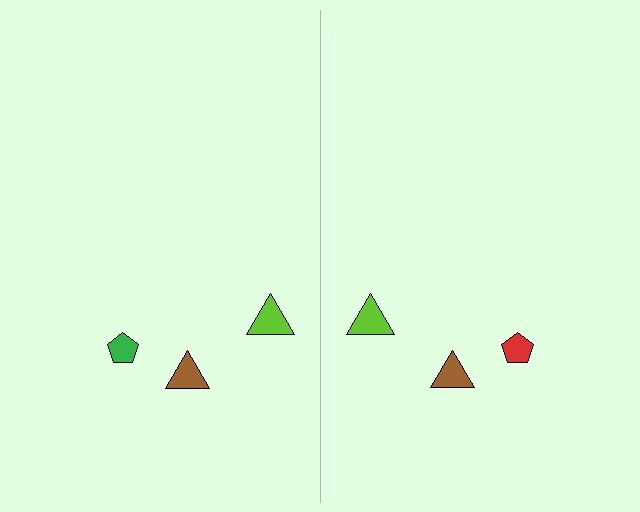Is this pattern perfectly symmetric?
No, the pattern is not perfectly symmetric. The red pentagon on the right side breaks the symmetry — its mirror counterpart is green.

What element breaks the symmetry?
The red pentagon on the right side breaks the symmetry — its mirror counterpart is green.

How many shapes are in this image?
There are 6 shapes in this image.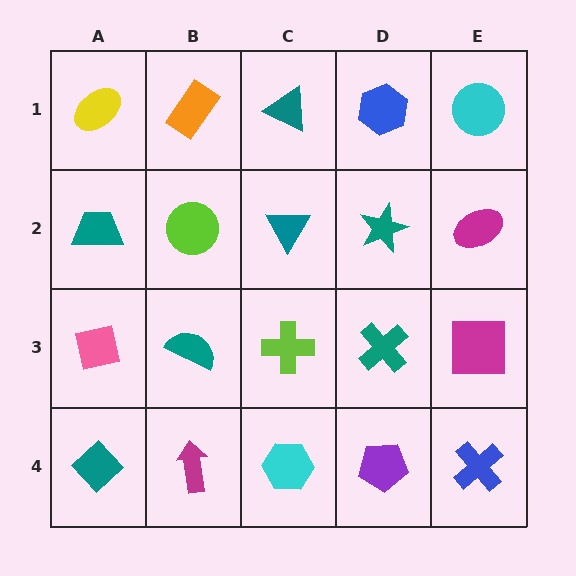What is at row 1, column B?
An orange rectangle.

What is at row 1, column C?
A teal triangle.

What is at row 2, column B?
A lime circle.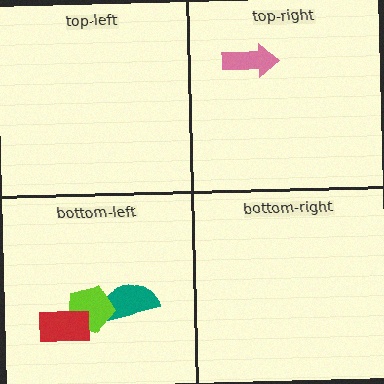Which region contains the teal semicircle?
The bottom-left region.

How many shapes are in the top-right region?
1.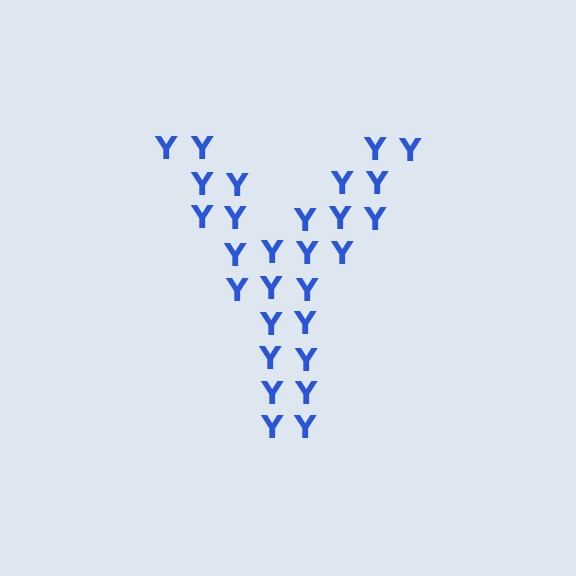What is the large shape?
The large shape is the letter Y.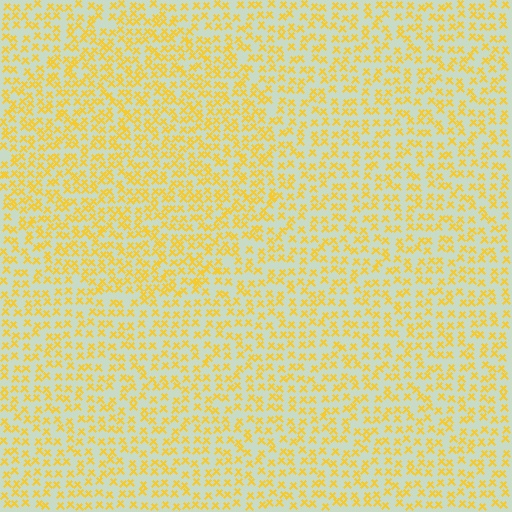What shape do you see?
I see a circle.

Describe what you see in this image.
The image contains small yellow elements arranged at two different densities. A circle-shaped region is visible where the elements are more densely packed than the surrounding area.